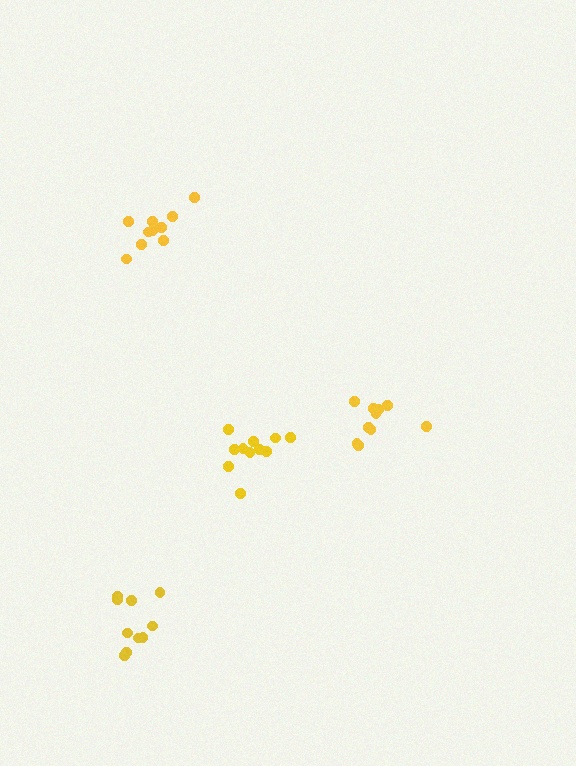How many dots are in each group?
Group 1: 10 dots, Group 2: 11 dots, Group 3: 10 dots, Group 4: 10 dots (41 total).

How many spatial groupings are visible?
There are 4 spatial groupings.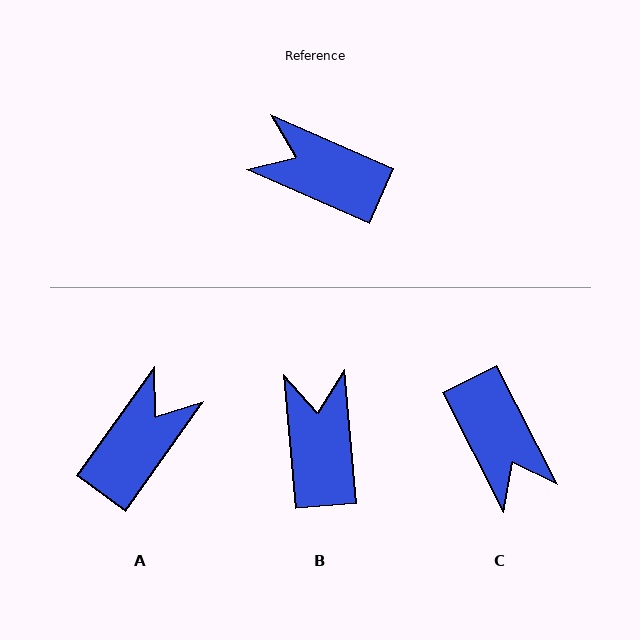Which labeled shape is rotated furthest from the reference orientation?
C, about 141 degrees away.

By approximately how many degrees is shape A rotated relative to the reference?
Approximately 102 degrees clockwise.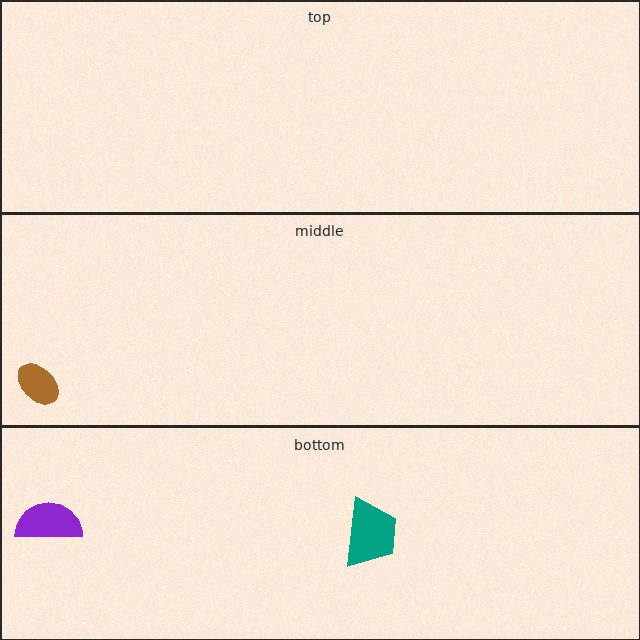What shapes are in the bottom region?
The teal trapezoid, the purple semicircle.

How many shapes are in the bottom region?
2.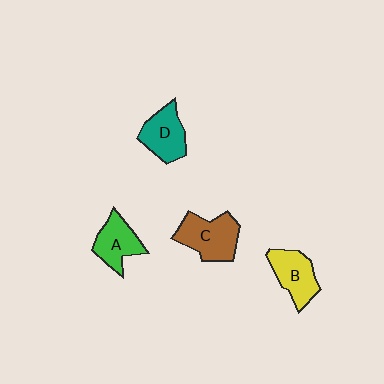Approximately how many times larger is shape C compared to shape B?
Approximately 1.2 times.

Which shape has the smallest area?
Shape A (green).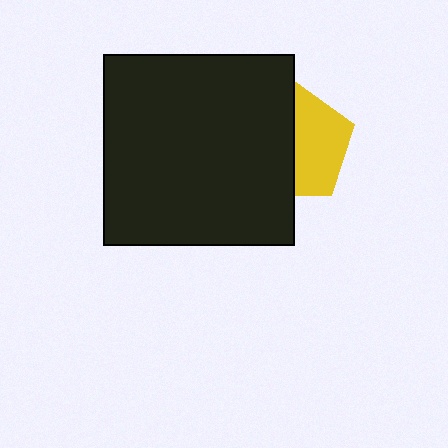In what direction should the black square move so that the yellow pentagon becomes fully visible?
The black square should move left. That is the shortest direction to clear the overlap and leave the yellow pentagon fully visible.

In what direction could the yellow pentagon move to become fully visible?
The yellow pentagon could move right. That would shift it out from behind the black square entirely.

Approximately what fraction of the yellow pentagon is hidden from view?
Roughly 52% of the yellow pentagon is hidden behind the black square.